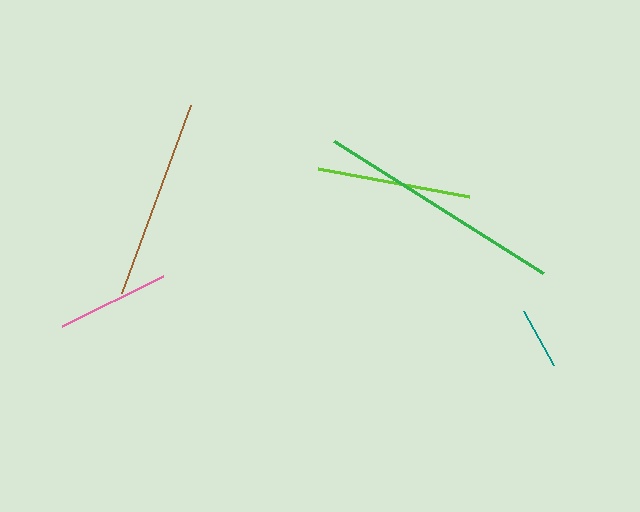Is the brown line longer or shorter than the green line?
The green line is longer than the brown line.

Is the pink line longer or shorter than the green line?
The green line is longer than the pink line.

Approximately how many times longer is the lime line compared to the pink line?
The lime line is approximately 1.4 times the length of the pink line.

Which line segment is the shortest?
The teal line is the shortest at approximately 62 pixels.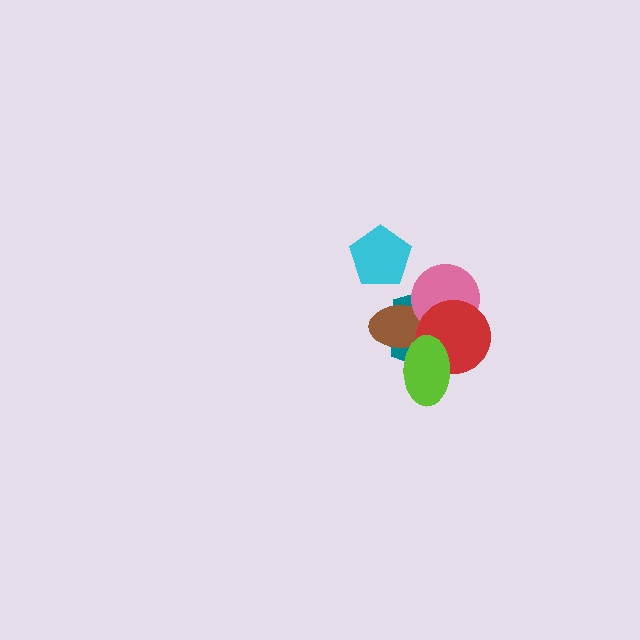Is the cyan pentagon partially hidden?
No, no other shape covers it.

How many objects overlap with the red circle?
4 objects overlap with the red circle.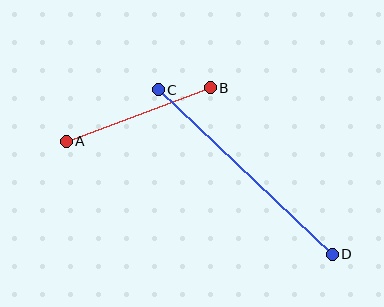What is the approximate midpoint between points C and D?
The midpoint is at approximately (245, 172) pixels.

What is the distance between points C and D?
The distance is approximately 240 pixels.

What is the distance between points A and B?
The distance is approximately 154 pixels.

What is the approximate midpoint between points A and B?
The midpoint is at approximately (138, 115) pixels.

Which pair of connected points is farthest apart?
Points C and D are farthest apart.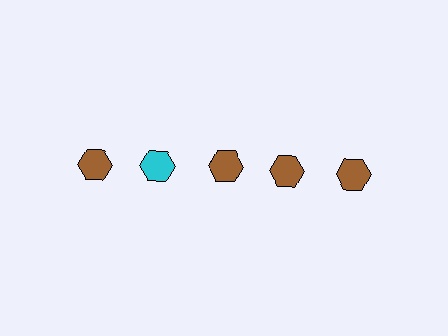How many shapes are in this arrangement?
There are 5 shapes arranged in a grid pattern.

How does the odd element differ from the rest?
It has a different color: cyan instead of brown.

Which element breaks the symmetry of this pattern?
The cyan hexagon in the top row, second from left column breaks the symmetry. All other shapes are brown hexagons.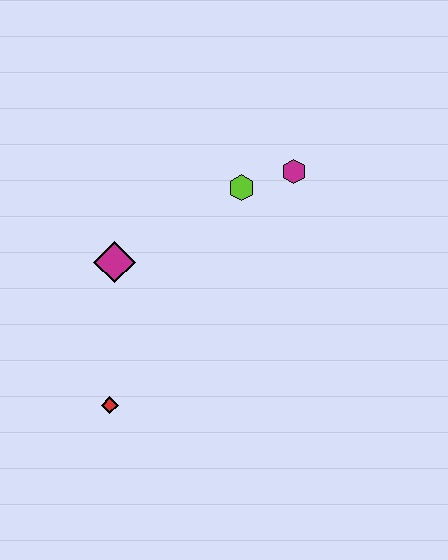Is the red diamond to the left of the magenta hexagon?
Yes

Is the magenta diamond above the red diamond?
Yes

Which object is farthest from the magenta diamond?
The magenta hexagon is farthest from the magenta diamond.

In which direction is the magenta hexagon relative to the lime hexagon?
The magenta hexagon is to the right of the lime hexagon.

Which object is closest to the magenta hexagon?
The lime hexagon is closest to the magenta hexagon.